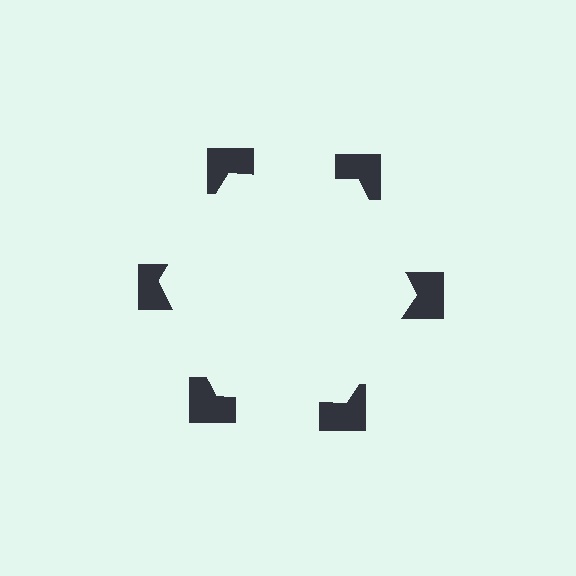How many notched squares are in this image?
There are 6 — one at each vertex of the illusory hexagon.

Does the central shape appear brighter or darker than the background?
It typically appears slightly brighter than the background, even though no actual brightness change is drawn.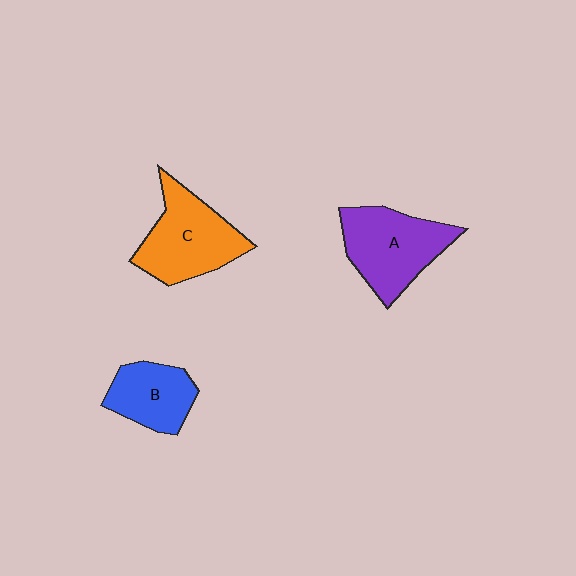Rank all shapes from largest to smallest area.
From largest to smallest: A (purple), C (orange), B (blue).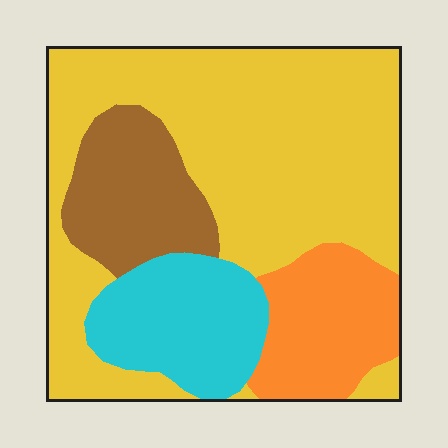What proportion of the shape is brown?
Brown takes up less than a sixth of the shape.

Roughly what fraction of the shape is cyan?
Cyan takes up about one sixth (1/6) of the shape.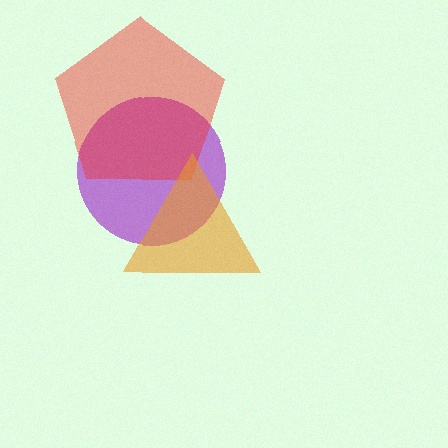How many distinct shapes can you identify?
There are 3 distinct shapes: a purple circle, a red pentagon, an orange triangle.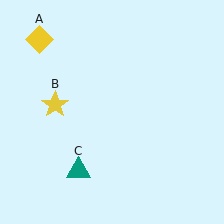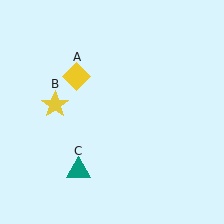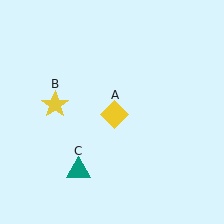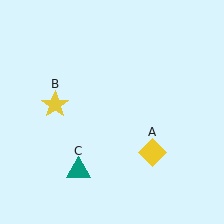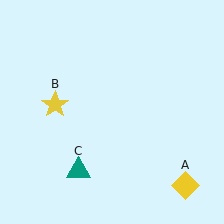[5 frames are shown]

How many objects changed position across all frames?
1 object changed position: yellow diamond (object A).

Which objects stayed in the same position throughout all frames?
Yellow star (object B) and teal triangle (object C) remained stationary.